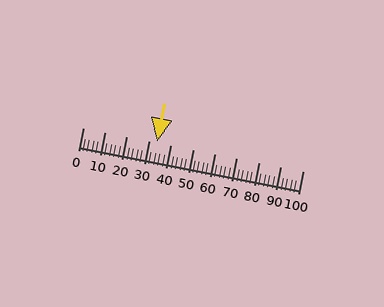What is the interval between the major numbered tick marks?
The major tick marks are spaced 10 units apart.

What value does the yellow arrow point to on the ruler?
The yellow arrow points to approximately 34.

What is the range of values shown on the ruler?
The ruler shows values from 0 to 100.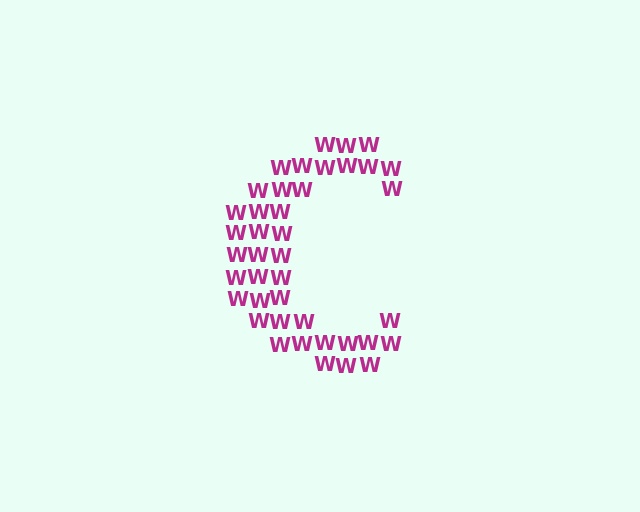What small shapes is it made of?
It is made of small letter W's.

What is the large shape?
The large shape is the letter C.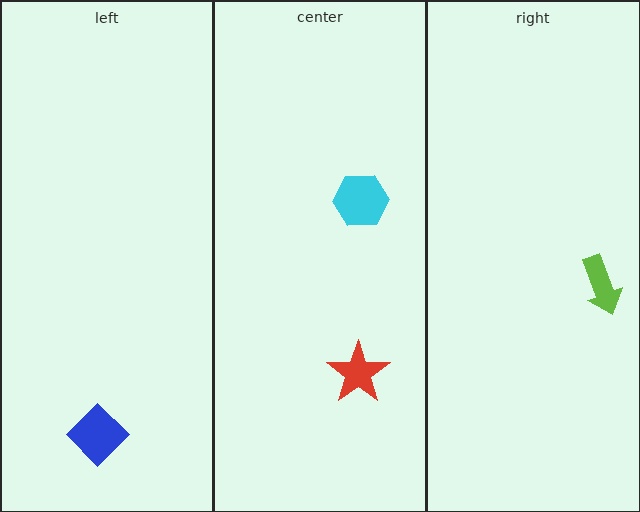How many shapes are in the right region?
1.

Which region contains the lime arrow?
The right region.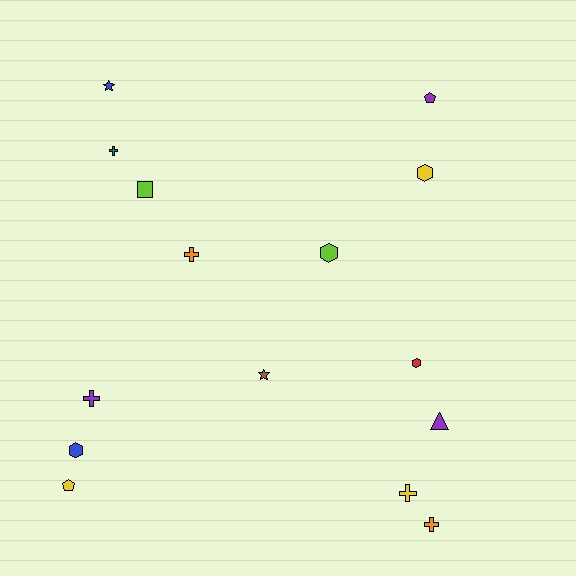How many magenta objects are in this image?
There are no magenta objects.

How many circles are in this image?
There are no circles.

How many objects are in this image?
There are 15 objects.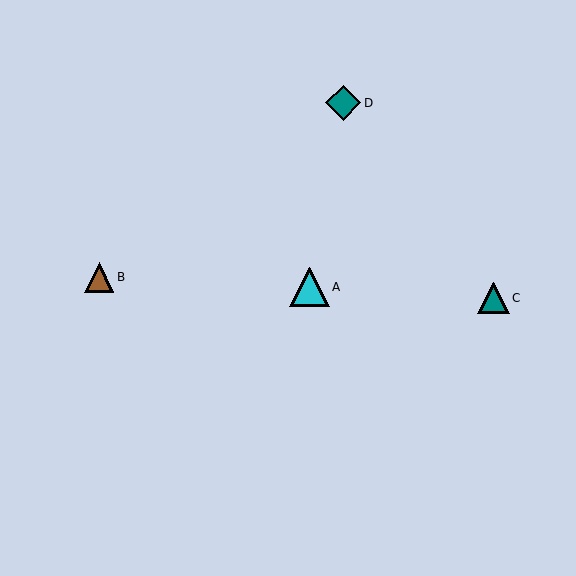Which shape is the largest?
The cyan triangle (labeled A) is the largest.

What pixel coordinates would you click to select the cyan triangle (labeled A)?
Click at (310, 287) to select the cyan triangle A.